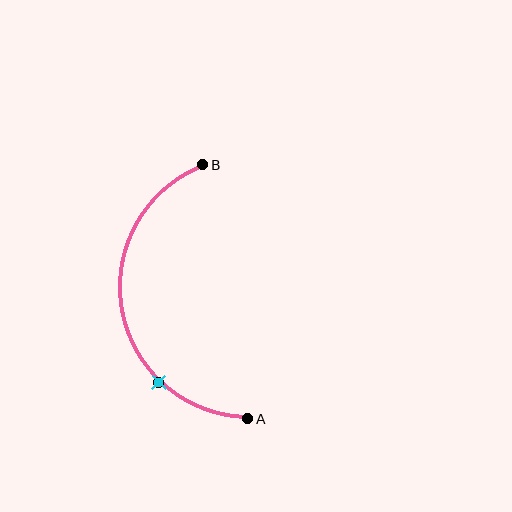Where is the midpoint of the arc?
The arc midpoint is the point on the curve farthest from the straight line joining A and B. It sits to the left of that line.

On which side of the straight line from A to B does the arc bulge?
The arc bulges to the left of the straight line connecting A and B.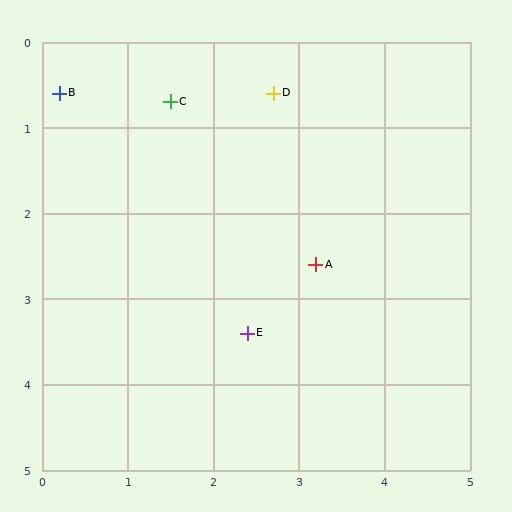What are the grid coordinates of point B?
Point B is at approximately (0.2, 0.6).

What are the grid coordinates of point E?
Point E is at approximately (2.4, 3.4).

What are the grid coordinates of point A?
Point A is at approximately (3.2, 2.6).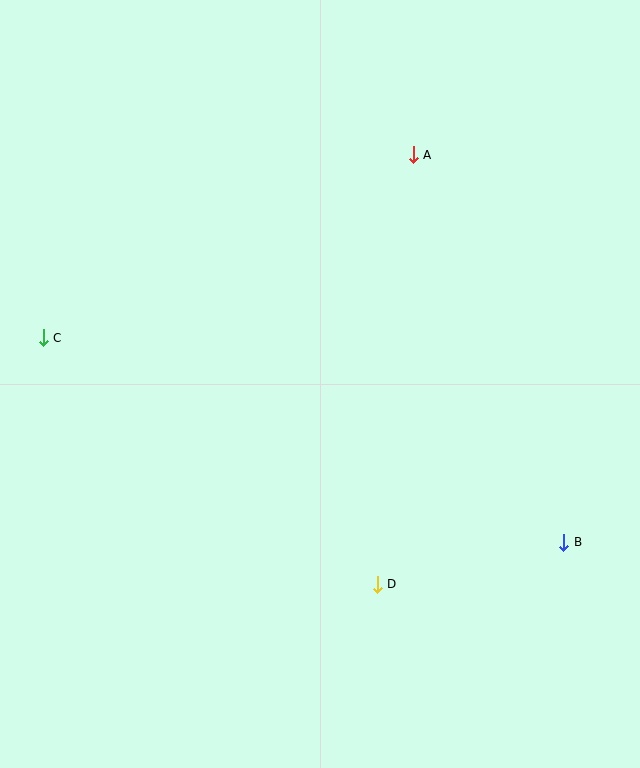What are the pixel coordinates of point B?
Point B is at (564, 542).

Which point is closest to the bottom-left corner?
Point D is closest to the bottom-left corner.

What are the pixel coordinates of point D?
Point D is at (377, 584).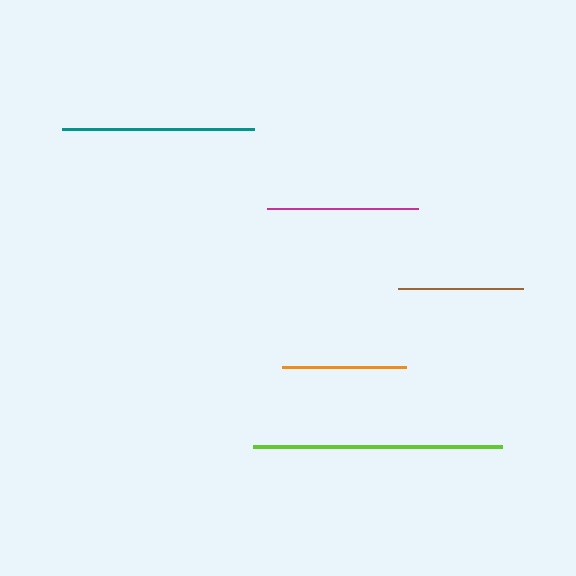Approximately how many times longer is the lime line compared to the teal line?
The lime line is approximately 1.3 times the length of the teal line.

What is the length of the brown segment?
The brown segment is approximately 126 pixels long.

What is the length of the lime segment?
The lime segment is approximately 249 pixels long.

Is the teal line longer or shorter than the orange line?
The teal line is longer than the orange line.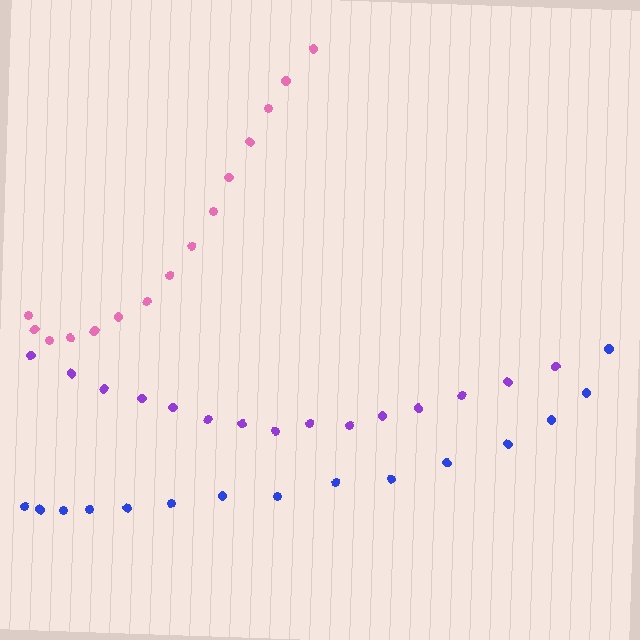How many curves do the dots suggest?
There are 3 distinct paths.